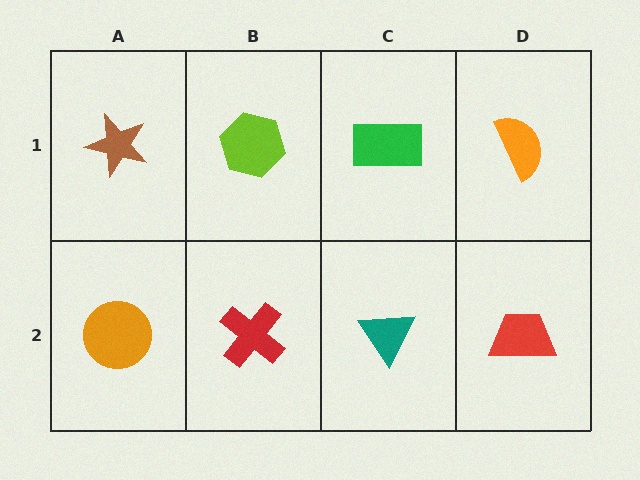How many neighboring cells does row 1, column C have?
3.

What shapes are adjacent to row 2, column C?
A green rectangle (row 1, column C), a red cross (row 2, column B), a red trapezoid (row 2, column D).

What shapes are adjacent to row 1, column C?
A teal triangle (row 2, column C), a lime hexagon (row 1, column B), an orange semicircle (row 1, column D).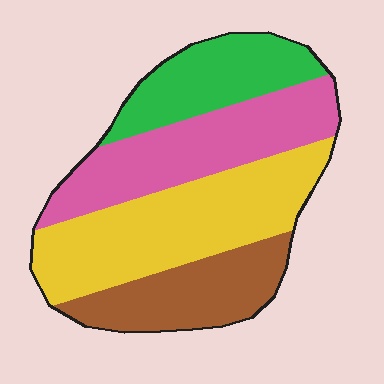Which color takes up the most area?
Yellow, at roughly 35%.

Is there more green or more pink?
Pink.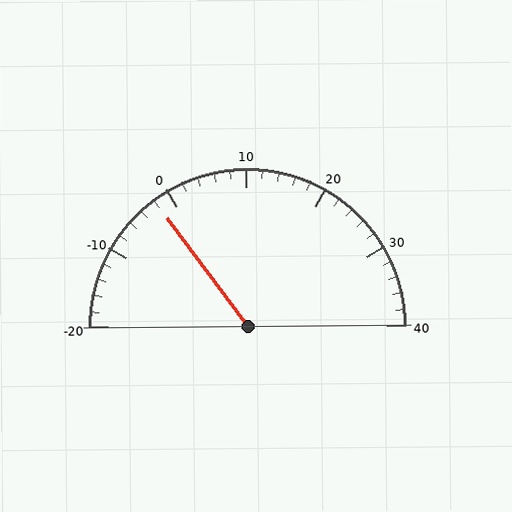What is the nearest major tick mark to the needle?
The nearest major tick mark is 0.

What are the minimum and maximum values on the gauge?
The gauge ranges from -20 to 40.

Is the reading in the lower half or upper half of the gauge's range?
The reading is in the lower half of the range (-20 to 40).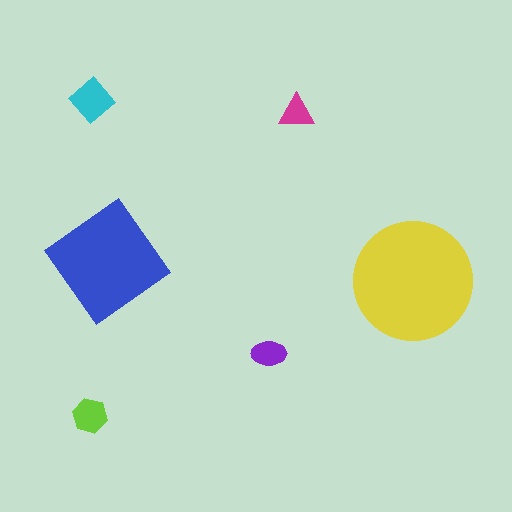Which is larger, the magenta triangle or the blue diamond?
The blue diamond.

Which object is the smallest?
The magenta triangle.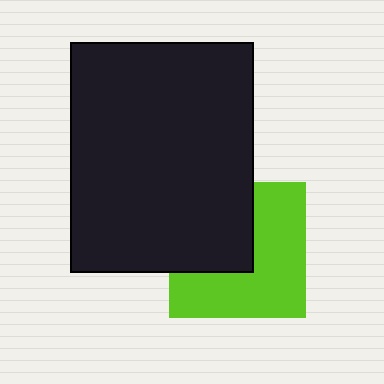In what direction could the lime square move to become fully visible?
The lime square could move toward the lower-right. That would shift it out from behind the black rectangle entirely.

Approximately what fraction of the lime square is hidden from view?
Roughly 42% of the lime square is hidden behind the black rectangle.